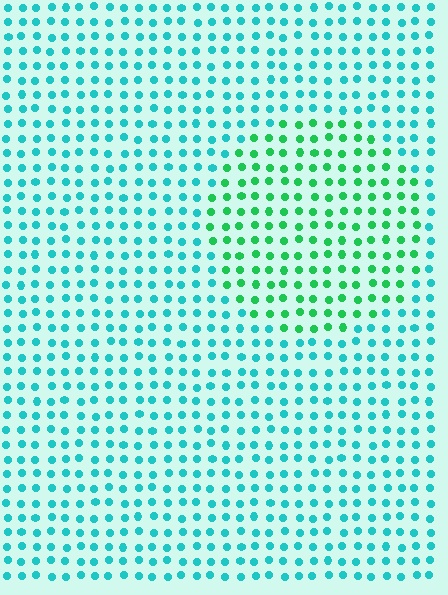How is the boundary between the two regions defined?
The boundary is defined purely by a slight shift in hue (about 40 degrees). Spacing, size, and orientation are identical on both sides.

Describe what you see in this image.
The image is filled with small cyan elements in a uniform arrangement. A circle-shaped region is visible where the elements are tinted to a slightly different hue, forming a subtle color boundary.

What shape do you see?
I see a circle.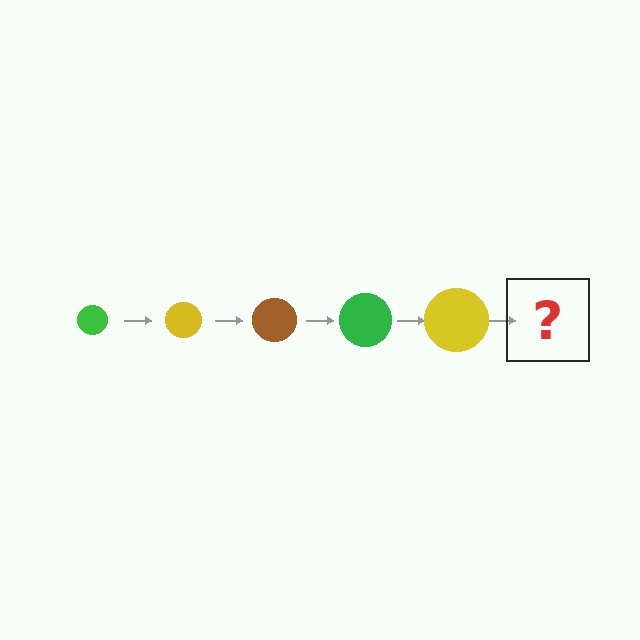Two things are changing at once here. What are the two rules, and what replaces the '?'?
The two rules are that the circle grows larger each step and the color cycles through green, yellow, and brown. The '?' should be a brown circle, larger than the previous one.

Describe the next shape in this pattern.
It should be a brown circle, larger than the previous one.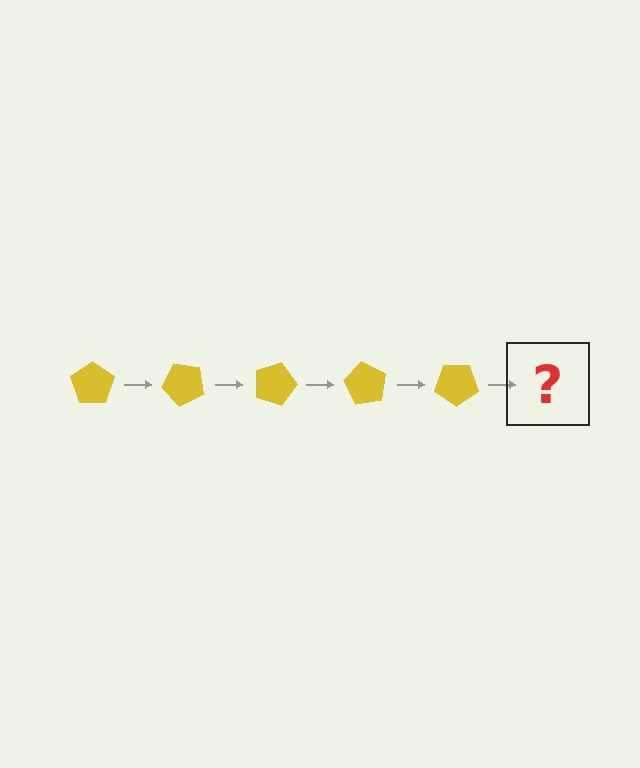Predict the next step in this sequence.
The next step is a yellow pentagon rotated 225 degrees.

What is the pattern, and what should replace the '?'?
The pattern is that the pentagon rotates 45 degrees each step. The '?' should be a yellow pentagon rotated 225 degrees.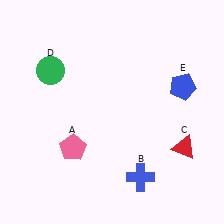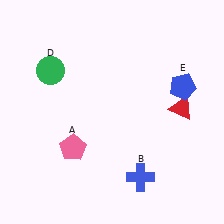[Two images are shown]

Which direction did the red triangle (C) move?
The red triangle (C) moved up.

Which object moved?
The red triangle (C) moved up.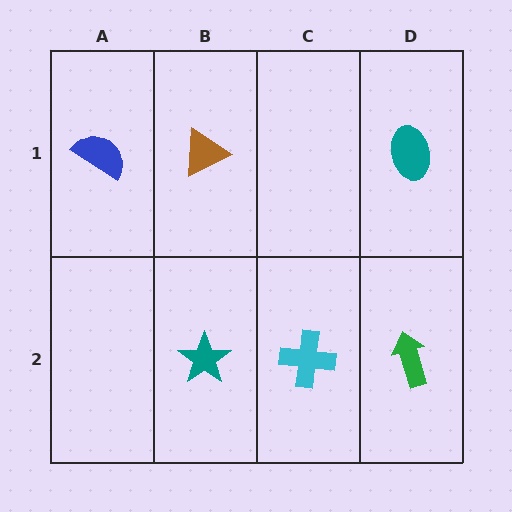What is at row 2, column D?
A green arrow.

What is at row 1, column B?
A brown triangle.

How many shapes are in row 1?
3 shapes.